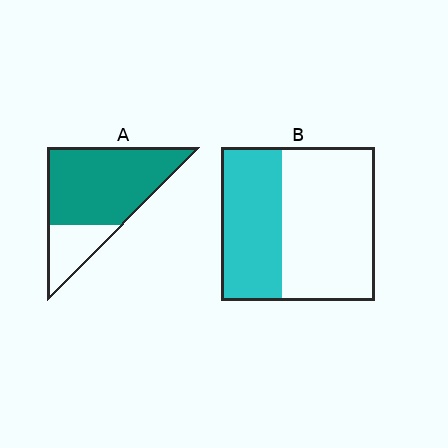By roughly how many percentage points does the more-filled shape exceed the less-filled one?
By roughly 35 percentage points (A over B).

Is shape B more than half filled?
No.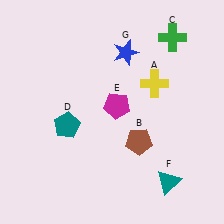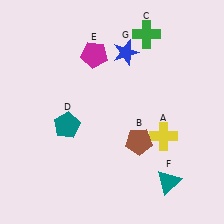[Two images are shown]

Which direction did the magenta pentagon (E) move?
The magenta pentagon (E) moved up.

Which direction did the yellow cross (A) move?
The yellow cross (A) moved down.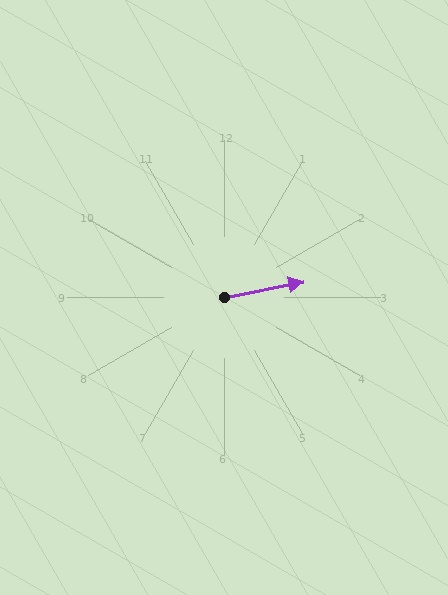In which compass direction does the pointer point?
East.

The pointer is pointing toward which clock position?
Roughly 3 o'clock.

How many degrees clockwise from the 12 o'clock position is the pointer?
Approximately 79 degrees.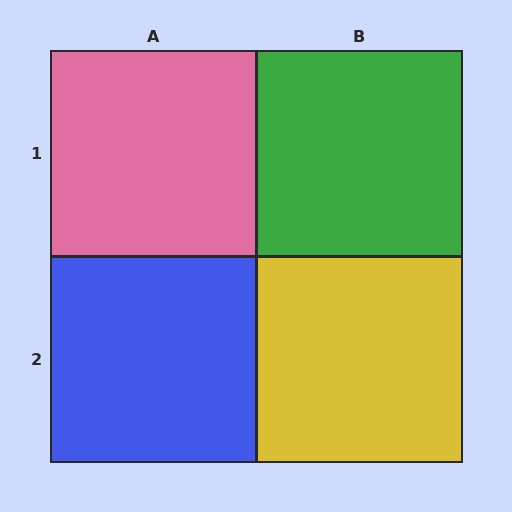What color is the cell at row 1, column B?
Green.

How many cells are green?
1 cell is green.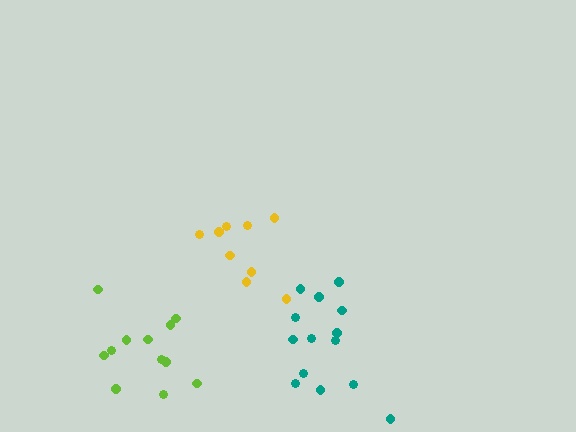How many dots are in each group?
Group 1: 12 dots, Group 2: 14 dots, Group 3: 9 dots (35 total).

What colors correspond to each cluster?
The clusters are colored: lime, teal, yellow.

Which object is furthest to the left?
The lime cluster is leftmost.